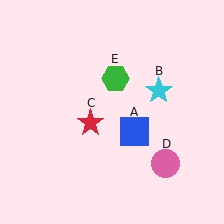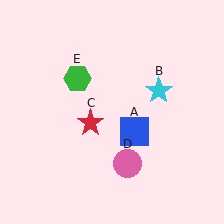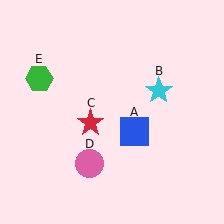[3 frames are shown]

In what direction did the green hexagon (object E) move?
The green hexagon (object E) moved left.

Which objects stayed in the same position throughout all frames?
Blue square (object A) and cyan star (object B) and red star (object C) remained stationary.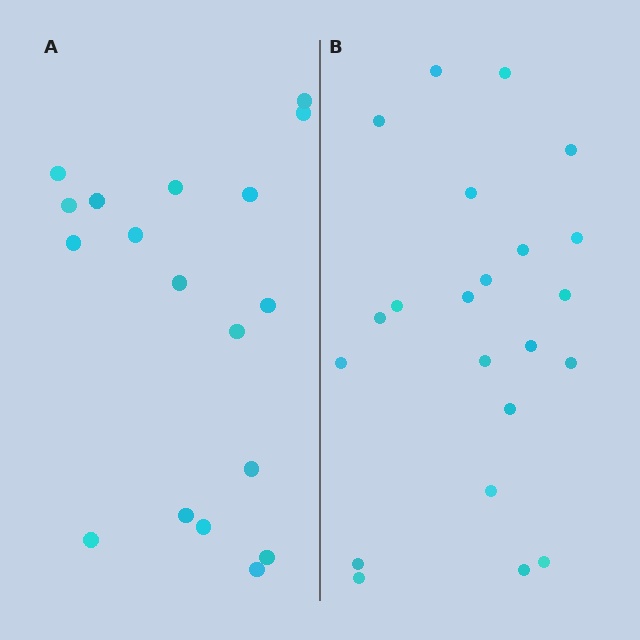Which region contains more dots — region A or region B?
Region B (the right region) has more dots.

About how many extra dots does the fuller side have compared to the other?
Region B has about 4 more dots than region A.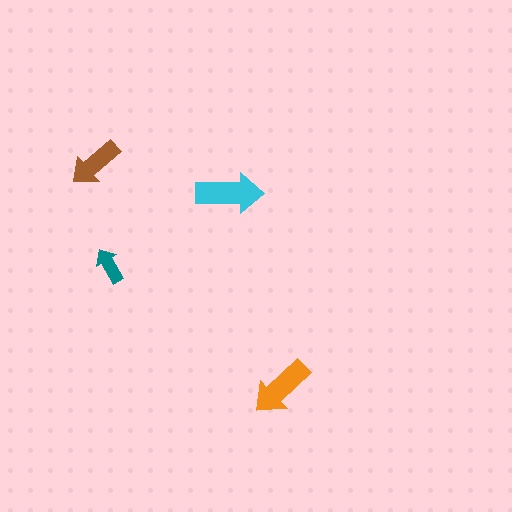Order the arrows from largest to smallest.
the cyan one, the orange one, the brown one, the teal one.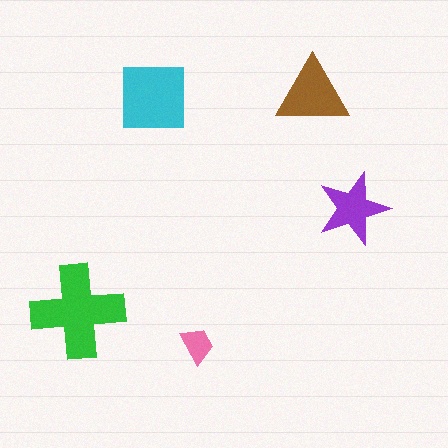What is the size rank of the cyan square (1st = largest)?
2nd.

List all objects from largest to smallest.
The green cross, the cyan square, the brown triangle, the purple star, the pink trapezoid.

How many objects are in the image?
There are 5 objects in the image.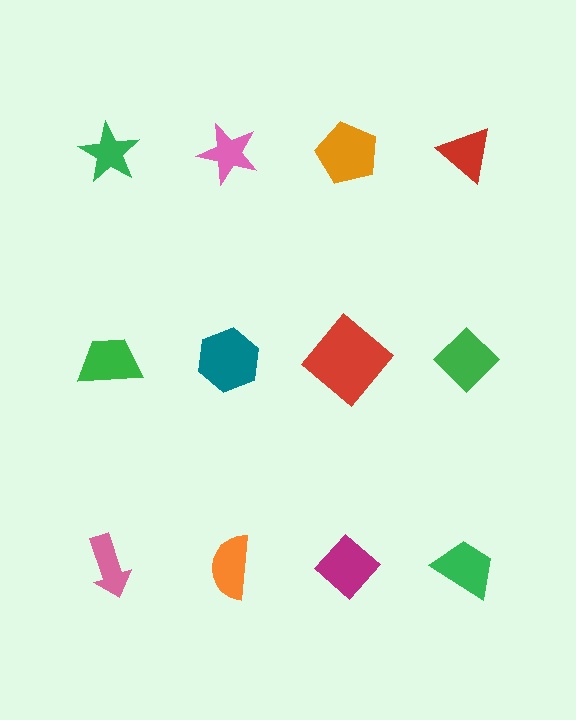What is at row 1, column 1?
A green star.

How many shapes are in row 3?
4 shapes.